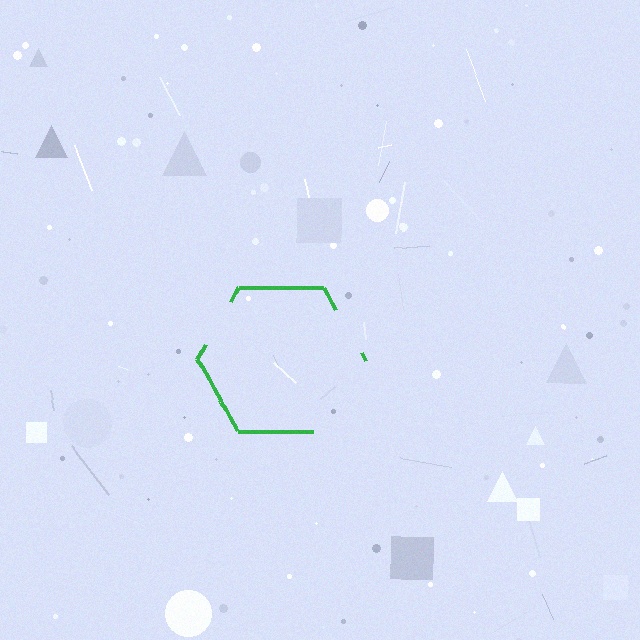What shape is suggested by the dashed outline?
The dashed outline suggests a hexagon.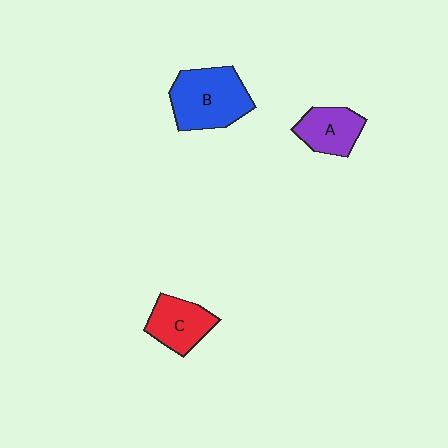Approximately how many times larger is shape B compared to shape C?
Approximately 1.5 times.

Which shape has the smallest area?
Shape A (purple).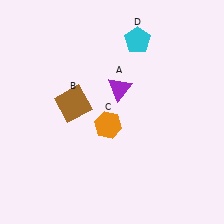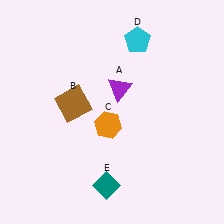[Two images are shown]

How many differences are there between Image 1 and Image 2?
There is 1 difference between the two images.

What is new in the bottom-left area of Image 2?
A teal diamond (E) was added in the bottom-left area of Image 2.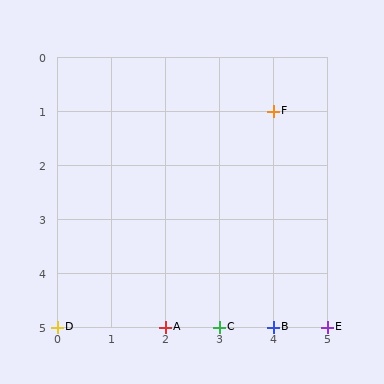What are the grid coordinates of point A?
Point A is at grid coordinates (2, 5).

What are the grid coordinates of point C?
Point C is at grid coordinates (3, 5).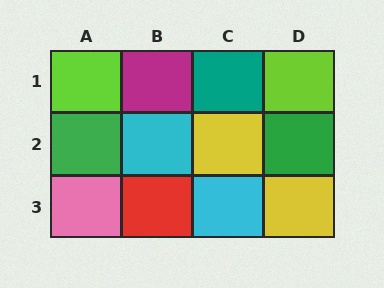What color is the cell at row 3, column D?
Yellow.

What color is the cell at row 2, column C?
Yellow.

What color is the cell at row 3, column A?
Pink.